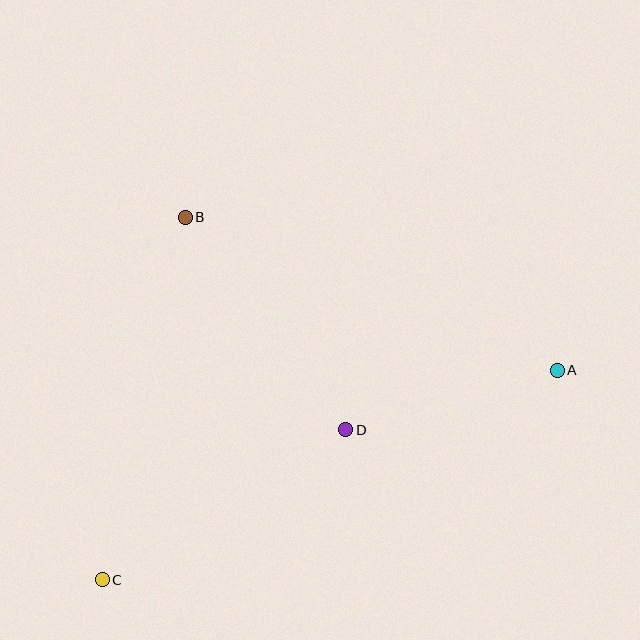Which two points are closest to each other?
Points A and D are closest to each other.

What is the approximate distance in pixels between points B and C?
The distance between B and C is approximately 372 pixels.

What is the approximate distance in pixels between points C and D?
The distance between C and D is approximately 286 pixels.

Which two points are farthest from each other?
Points A and C are farthest from each other.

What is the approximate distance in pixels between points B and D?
The distance between B and D is approximately 266 pixels.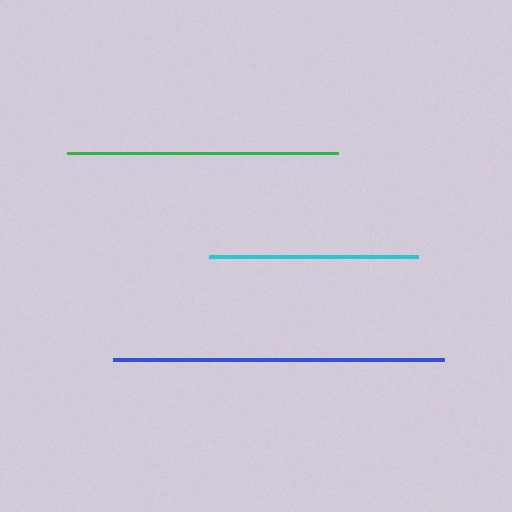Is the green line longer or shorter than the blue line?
The blue line is longer than the green line.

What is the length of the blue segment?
The blue segment is approximately 331 pixels long.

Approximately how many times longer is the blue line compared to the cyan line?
The blue line is approximately 1.6 times the length of the cyan line.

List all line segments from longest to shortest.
From longest to shortest: blue, green, cyan.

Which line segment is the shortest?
The cyan line is the shortest at approximately 209 pixels.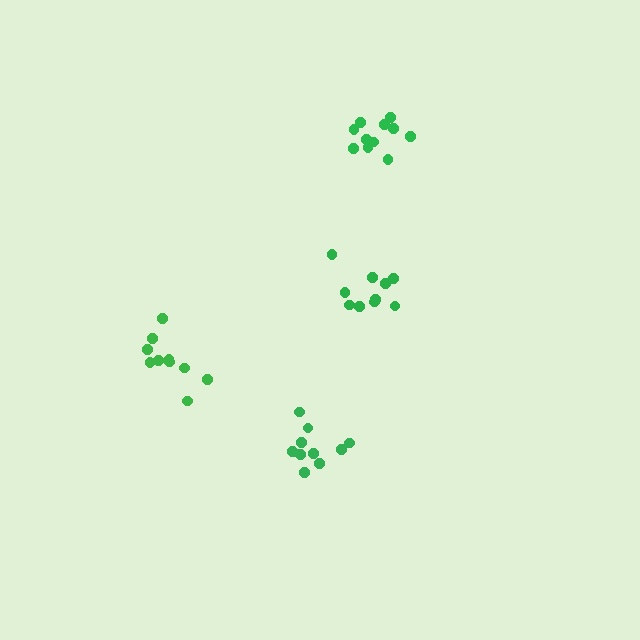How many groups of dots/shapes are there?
There are 4 groups.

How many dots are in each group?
Group 1: 10 dots, Group 2: 11 dots, Group 3: 10 dots, Group 4: 10 dots (41 total).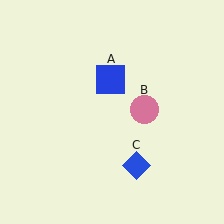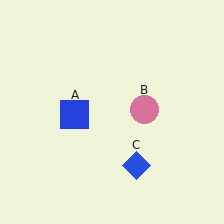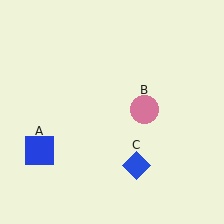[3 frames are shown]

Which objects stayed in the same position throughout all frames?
Pink circle (object B) and blue diamond (object C) remained stationary.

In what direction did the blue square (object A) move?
The blue square (object A) moved down and to the left.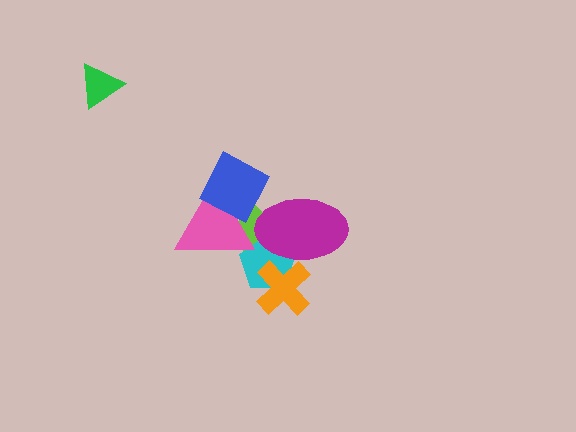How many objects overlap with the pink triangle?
3 objects overlap with the pink triangle.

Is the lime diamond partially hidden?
Yes, it is partially covered by another shape.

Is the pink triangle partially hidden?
Yes, it is partially covered by another shape.